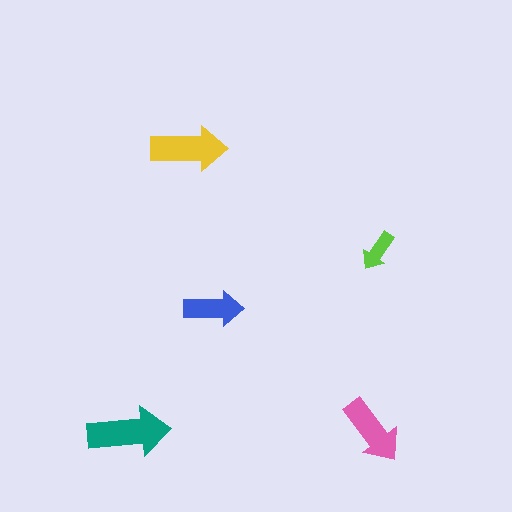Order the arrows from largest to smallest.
the teal one, the yellow one, the pink one, the blue one, the lime one.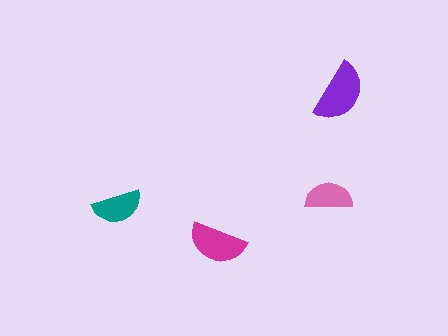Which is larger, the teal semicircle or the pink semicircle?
The teal one.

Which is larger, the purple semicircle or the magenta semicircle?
The purple one.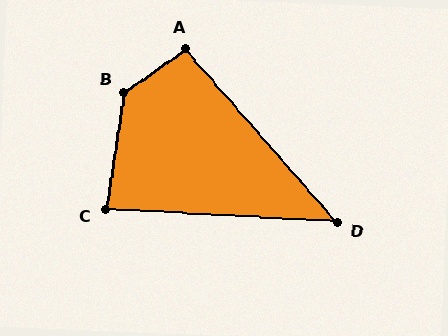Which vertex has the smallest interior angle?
D, at approximately 46 degrees.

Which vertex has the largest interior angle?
B, at approximately 134 degrees.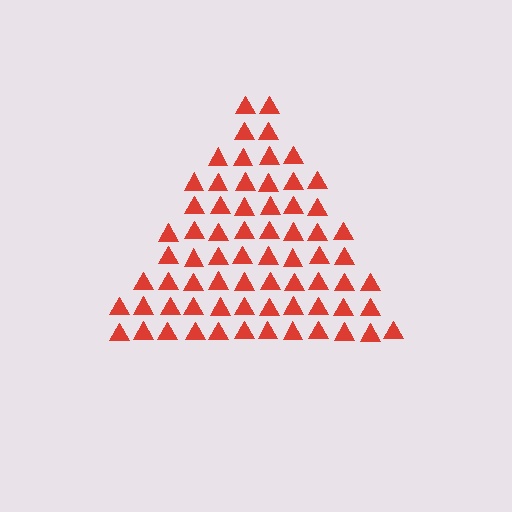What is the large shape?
The large shape is a triangle.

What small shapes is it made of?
It is made of small triangles.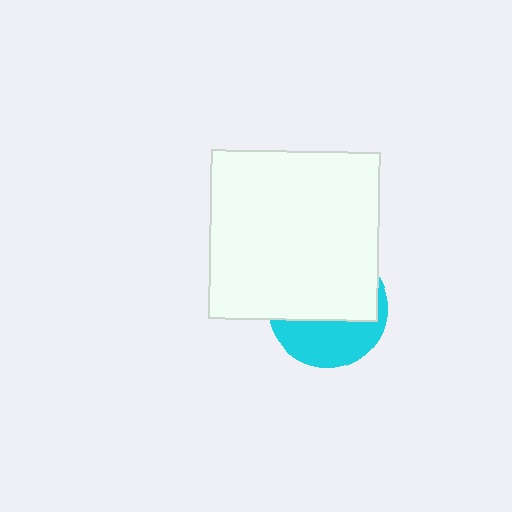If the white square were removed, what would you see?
You would see the complete cyan circle.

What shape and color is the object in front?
The object in front is a white square.